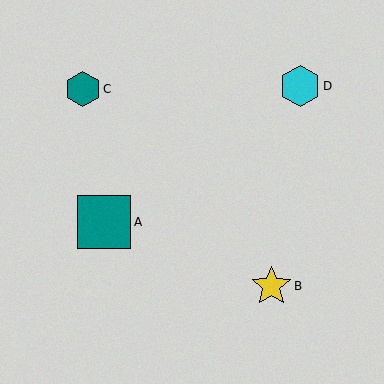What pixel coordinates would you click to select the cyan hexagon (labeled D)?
Click at (300, 86) to select the cyan hexagon D.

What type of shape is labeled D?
Shape D is a cyan hexagon.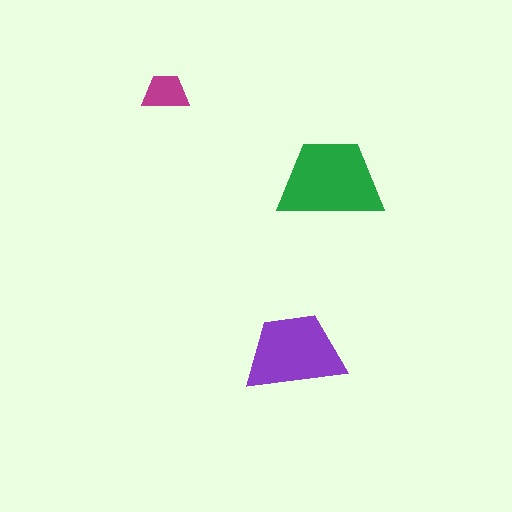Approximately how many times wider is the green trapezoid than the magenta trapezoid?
About 2 times wider.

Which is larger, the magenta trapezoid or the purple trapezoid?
The purple one.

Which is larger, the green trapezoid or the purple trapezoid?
The green one.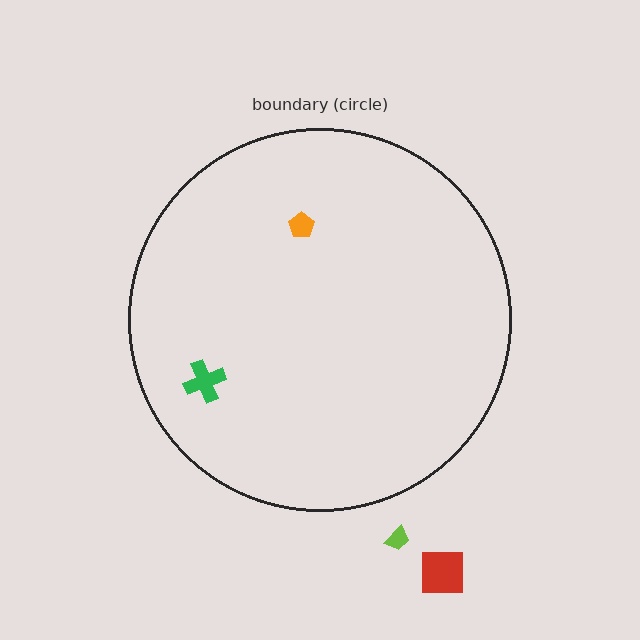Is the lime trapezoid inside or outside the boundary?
Outside.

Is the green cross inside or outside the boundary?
Inside.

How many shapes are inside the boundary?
2 inside, 2 outside.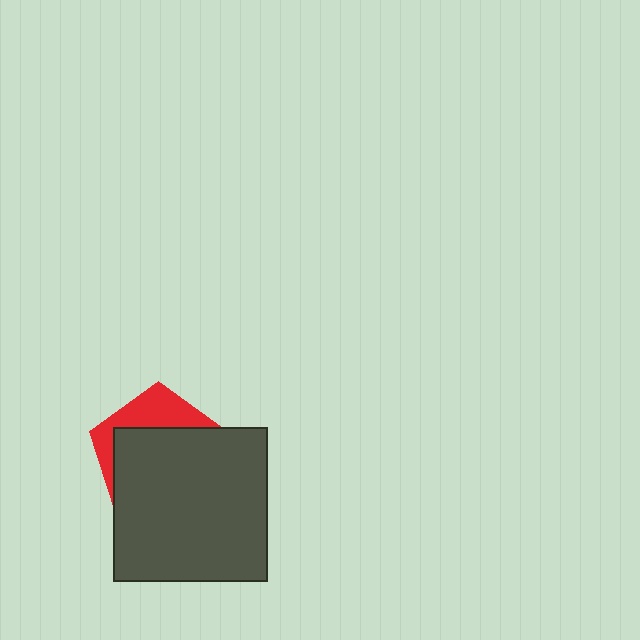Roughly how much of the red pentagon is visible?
A small part of it is visible (roughly 31%).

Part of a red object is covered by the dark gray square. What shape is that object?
It is a pentagon.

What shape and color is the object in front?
The object in front is a dark gray square.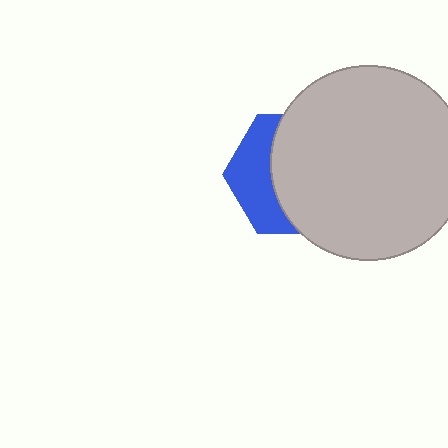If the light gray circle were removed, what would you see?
You would see the complete blue hexagon.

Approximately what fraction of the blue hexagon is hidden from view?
Roughly 64% of the blue hexagon is hidden behind the light gray circle.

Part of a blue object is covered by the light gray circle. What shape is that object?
It is a hexagon.